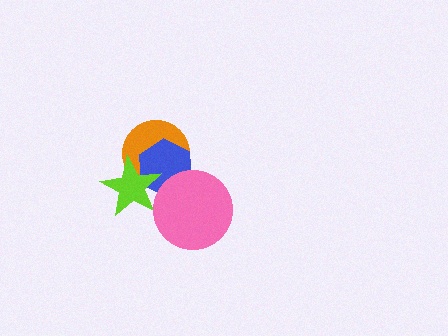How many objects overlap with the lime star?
2 objects overlap with the lime star.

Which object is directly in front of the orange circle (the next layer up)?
The blue hexagon is directly in front of the orange circle.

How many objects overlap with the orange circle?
2 objects overlap with the orange circle.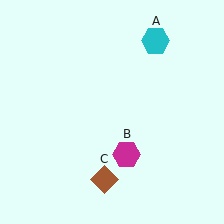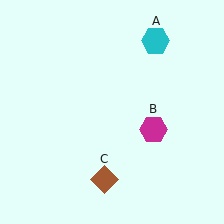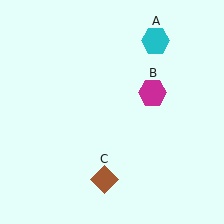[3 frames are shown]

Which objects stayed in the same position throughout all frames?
Cyan hexagon (object A) and brown diamond (object C) remained stationary.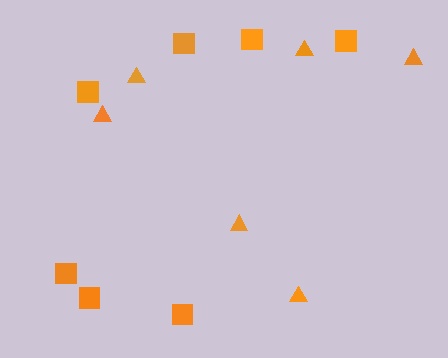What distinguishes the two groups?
There are 2 groups: one group of squares (7) and one group of triangles (6).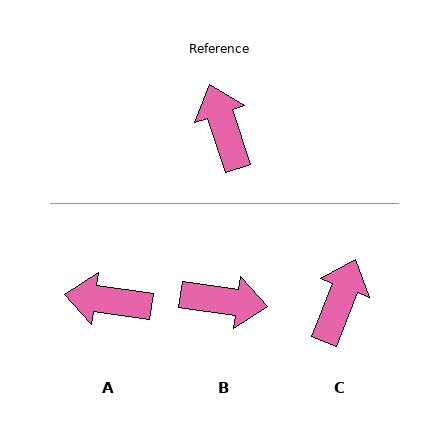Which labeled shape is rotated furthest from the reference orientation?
B, about 116 degrees away.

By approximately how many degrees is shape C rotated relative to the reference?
Approximately 40 degrees clockwise.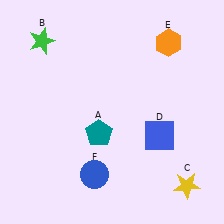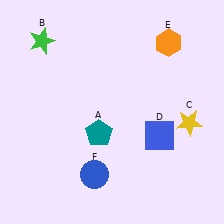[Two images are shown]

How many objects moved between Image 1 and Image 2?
1 object moved between the two images.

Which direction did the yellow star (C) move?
The yellow star (C) moved up.